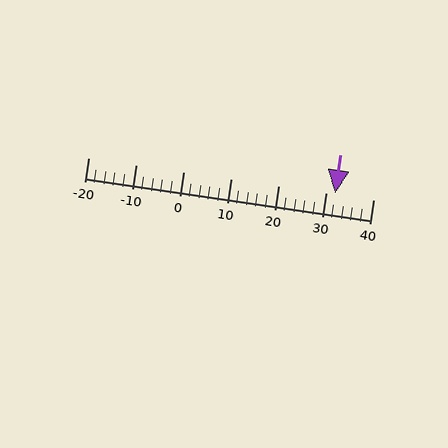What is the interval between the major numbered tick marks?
The major tick marks are spaced 10 units apart.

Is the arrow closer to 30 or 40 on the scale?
The arrow is closer to 30.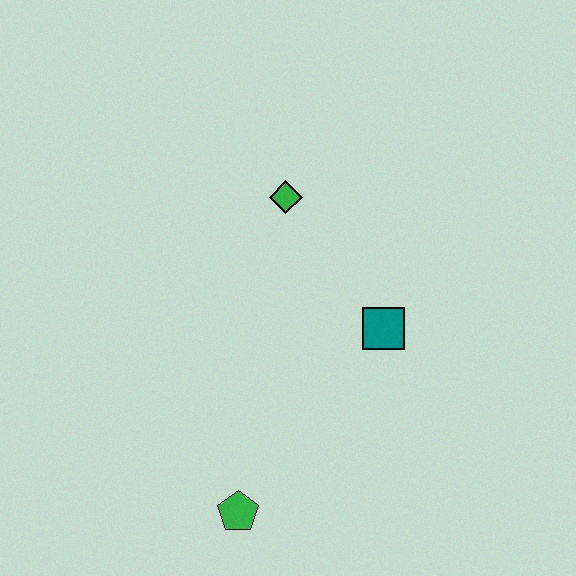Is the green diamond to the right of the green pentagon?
Yes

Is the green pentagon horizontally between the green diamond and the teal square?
No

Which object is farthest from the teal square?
The green pentagon is farthest from the teal square.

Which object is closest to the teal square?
The green diamond is closest to the teal square.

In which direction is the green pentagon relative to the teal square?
The green pentagon is below the teal square.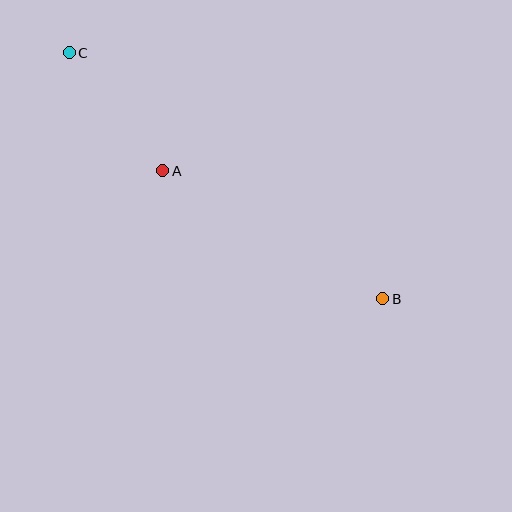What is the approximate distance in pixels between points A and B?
The distance between A and B is approximately 255 pixels.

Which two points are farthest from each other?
Points B and C are farthest from each other.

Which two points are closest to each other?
Points A and C are closest to each other.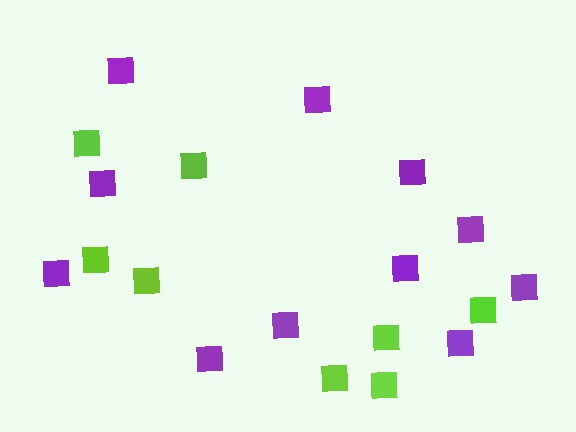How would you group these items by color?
There are 2 groups: one group of lime squares (8) and one group of purple squares (11).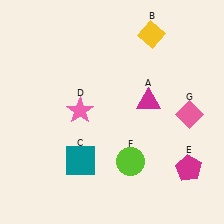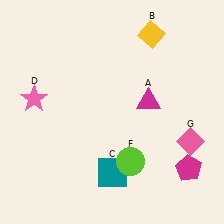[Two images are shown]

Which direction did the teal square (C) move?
The teal square (C) moved right.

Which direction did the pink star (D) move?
The pink star (D) moved left.